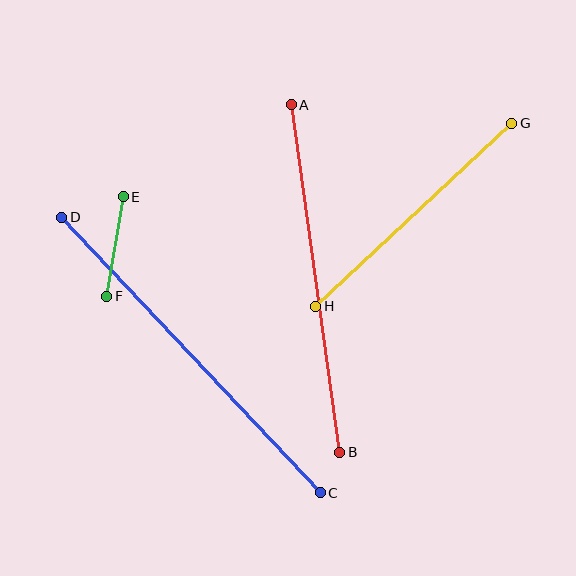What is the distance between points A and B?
The distance is approximately 351 pixels.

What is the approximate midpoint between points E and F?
The midpoint is at approximately (115, 247) pixels.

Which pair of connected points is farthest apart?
Points C and D are farthest apart.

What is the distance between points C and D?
The distance is approximately 378 pixels.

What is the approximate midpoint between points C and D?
The midpoint is at approximately (191, 355) pixels.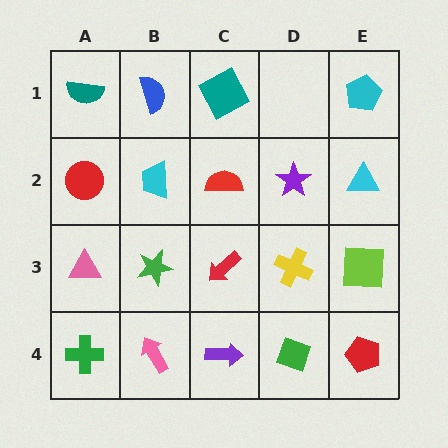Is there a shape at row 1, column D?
No, that cell is empty.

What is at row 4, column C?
A purple arrow.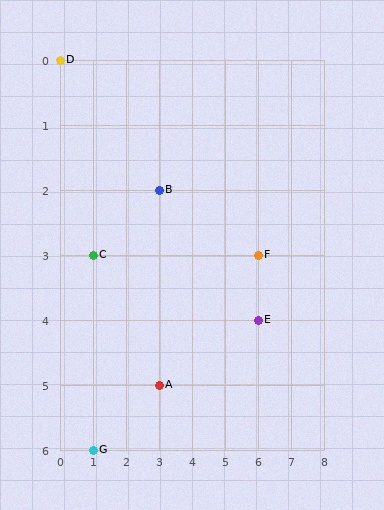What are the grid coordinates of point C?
Point C is at grid coordinates (1, 3).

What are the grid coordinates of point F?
Point F is at grid coordinates (6, 3).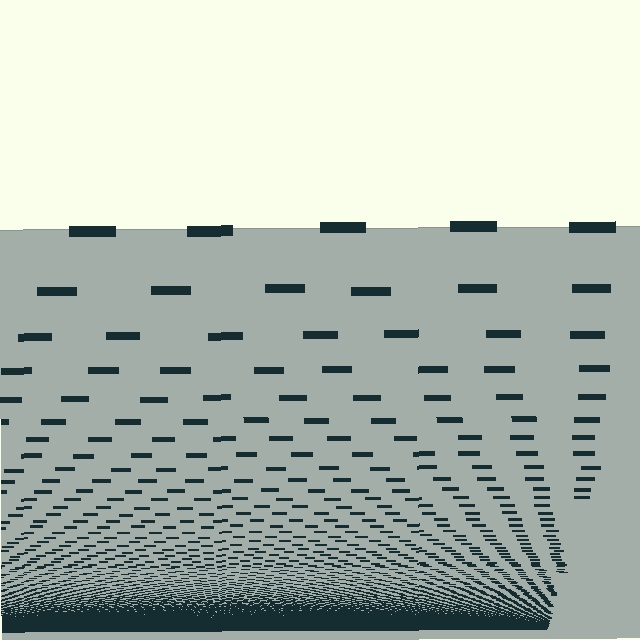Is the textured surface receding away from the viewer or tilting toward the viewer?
The surface appears to tilt toward the viewer. Texture elements get larger and sparser toward the top.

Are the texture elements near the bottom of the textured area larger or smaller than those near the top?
Smaller. The gradient is inverted — elements near the bottom are smaller and denser.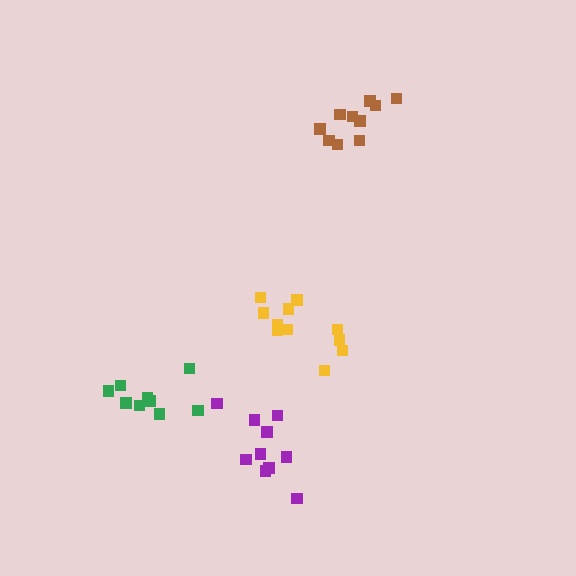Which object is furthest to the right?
The brown cluster is rightmost.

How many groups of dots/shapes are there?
There are 4 groups.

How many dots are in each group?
Group 1: 11 dots, Group 2: 10 dots, Group 3: 10 dots, Group 4: 10 dots (41 total).